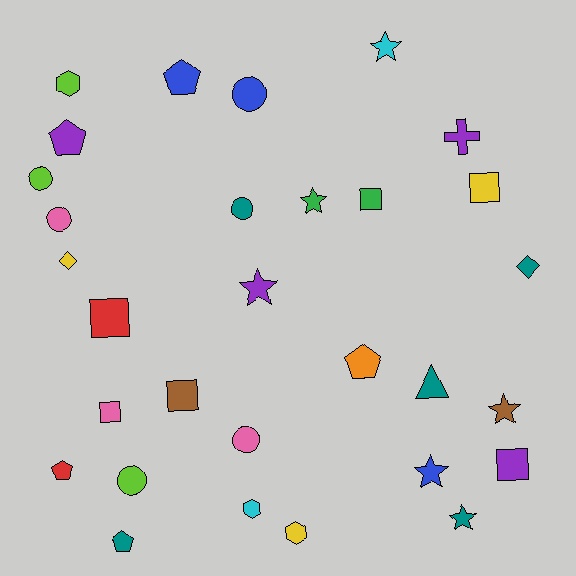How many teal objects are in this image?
There are 5 teal objects.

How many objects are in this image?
There are 30 objects.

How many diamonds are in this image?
There are 2 diamonds.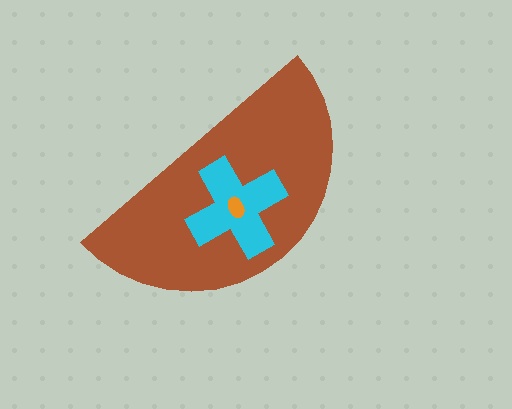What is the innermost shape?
The orange ellipse.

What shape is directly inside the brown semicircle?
The cyan cross.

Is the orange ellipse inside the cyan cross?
Yes.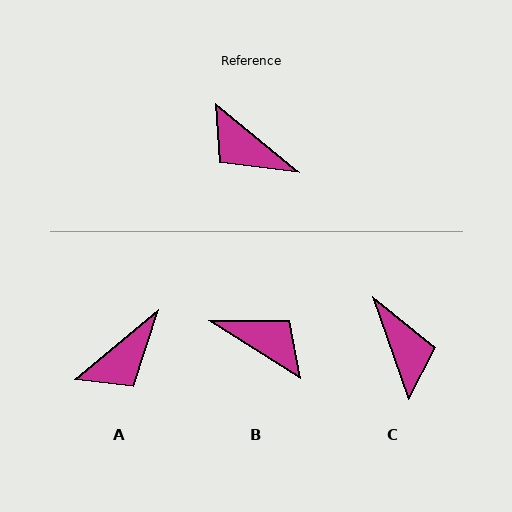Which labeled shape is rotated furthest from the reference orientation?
B, about 172 degrees away.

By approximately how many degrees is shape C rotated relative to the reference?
Approximately 149 degrees counter-clockwise.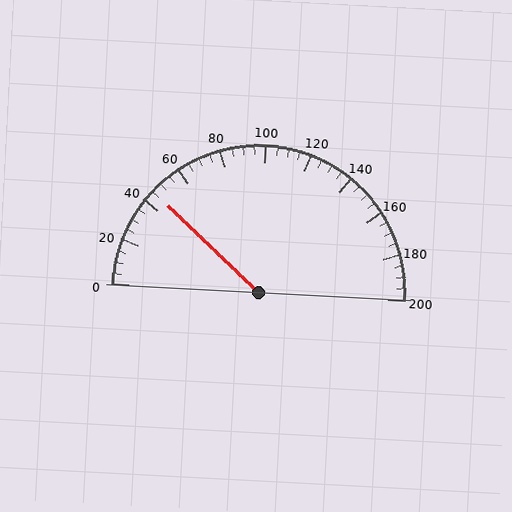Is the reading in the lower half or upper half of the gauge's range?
The reading is in the lower half of the range (0 to 200).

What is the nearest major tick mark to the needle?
The nearest major tick mark is 40.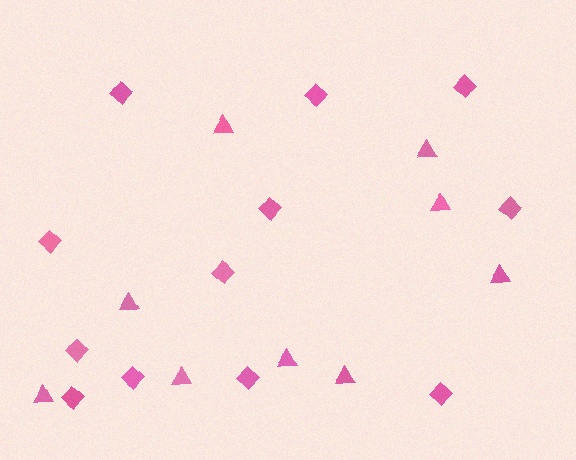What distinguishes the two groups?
There are 2 groups: one group of triangles (9) and one group of diamonds (12).